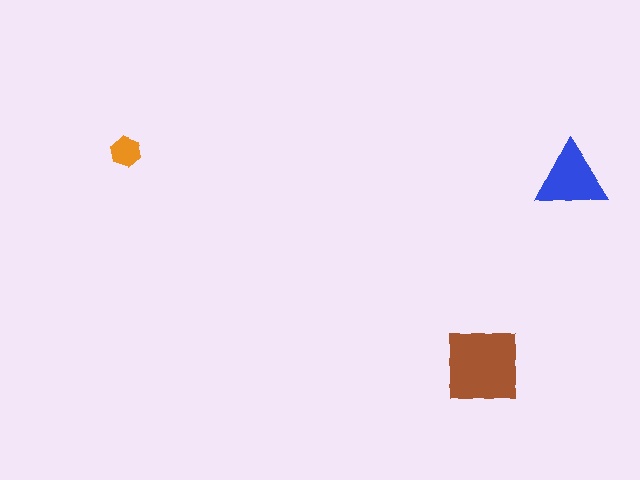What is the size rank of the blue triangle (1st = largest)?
2nd.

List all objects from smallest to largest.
The orange hexagon, the blue triangle, the brown square.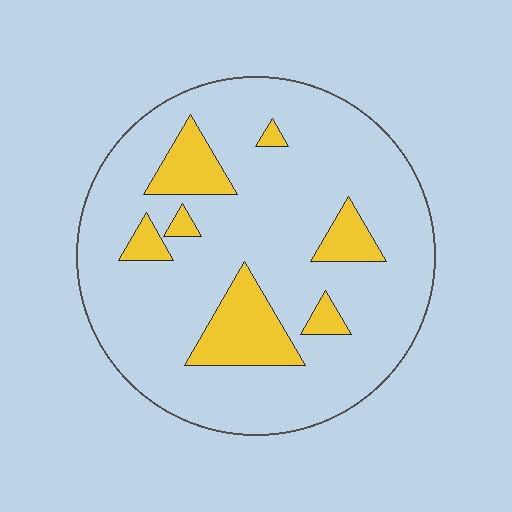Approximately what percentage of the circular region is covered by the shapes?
Approximately 15%.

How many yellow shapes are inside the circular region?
7.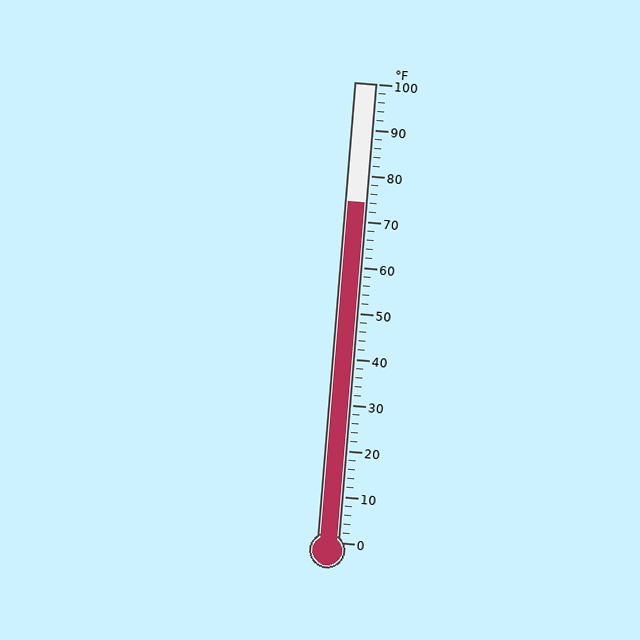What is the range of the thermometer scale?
The thermometer scale ranges from 0°F to 100°F.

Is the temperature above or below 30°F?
The temperature is above 30°F.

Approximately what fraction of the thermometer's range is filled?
The thermometer is filled to approximately 75% of its range.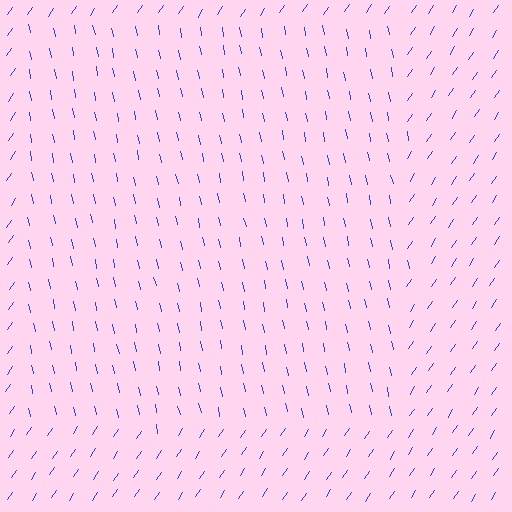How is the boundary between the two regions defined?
The boundary is defined purely by a change in line orientation (approximately 45 degrees difference). All lines are the same color and thickness.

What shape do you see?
I see a rectangle.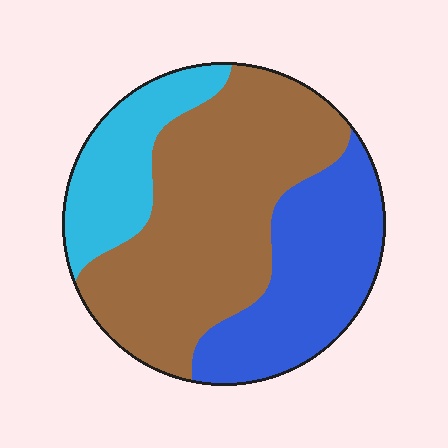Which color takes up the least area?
Cyan, at roughly 20%.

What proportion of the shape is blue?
Blue covers 30% of the shape.